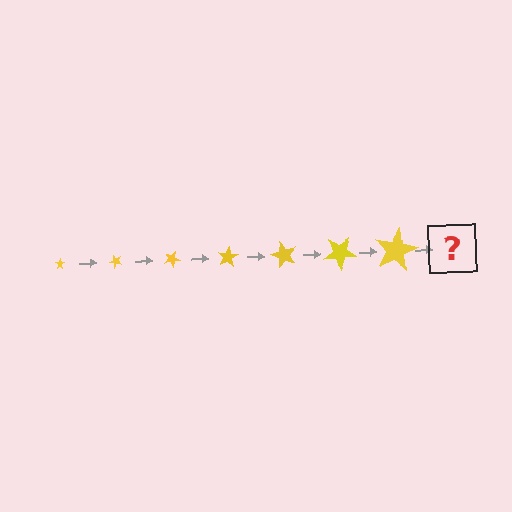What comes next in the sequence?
The next element should be a star, larger than the previous one and rotated 350 degrees from the start.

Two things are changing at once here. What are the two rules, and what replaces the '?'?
The two rules are that the star grows larger each step and it rotates 50 degrees each step. The '?' should be a star, larger than the previous one and rotated 350 degrees from the start.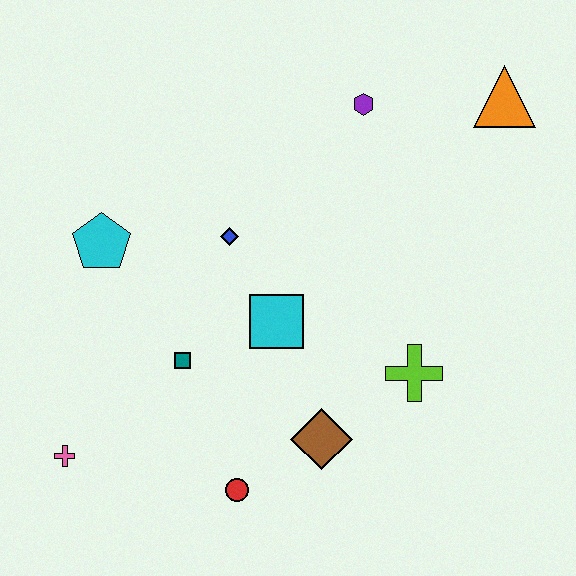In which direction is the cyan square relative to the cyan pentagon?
The cyan square is to the right of the cyan pentagon.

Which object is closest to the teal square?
The cyan square is closest to the teal square.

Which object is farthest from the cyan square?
The orange triangle is farthest from the cyan square.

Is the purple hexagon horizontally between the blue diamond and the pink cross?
No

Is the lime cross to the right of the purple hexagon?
Yes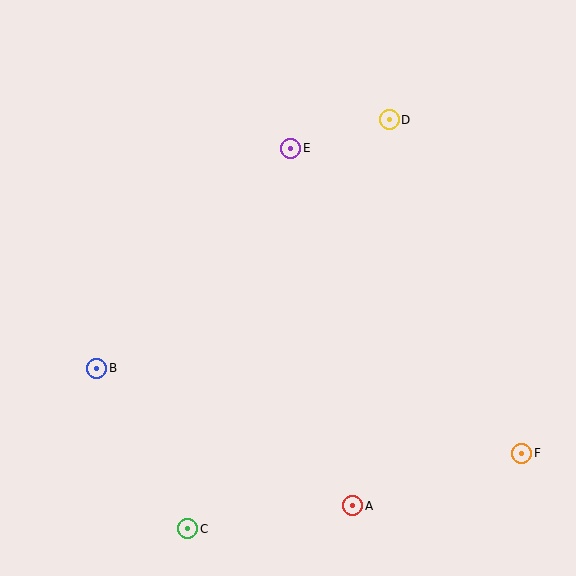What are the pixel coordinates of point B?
Point B is at (97, 368).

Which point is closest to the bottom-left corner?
Point C is closest to the bottom-left corner.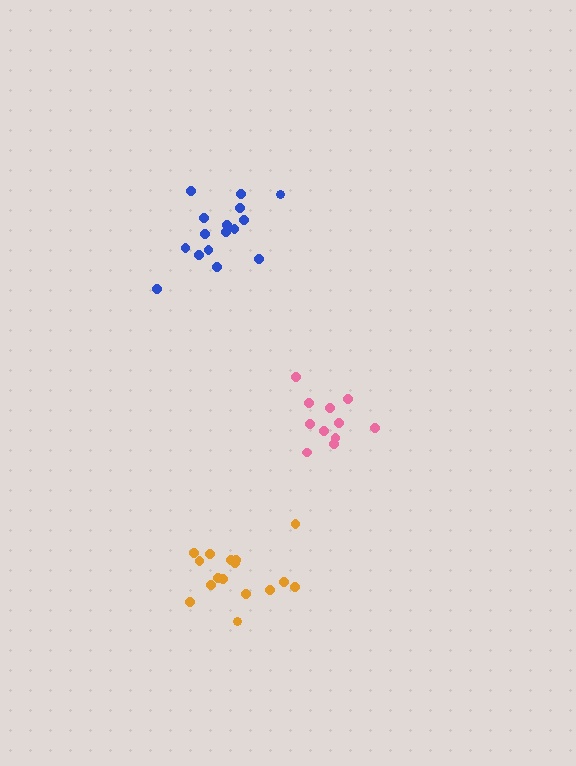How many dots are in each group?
Group 1: 16 dots, Group 2: 11 dots, Group 3: 16 dots (43 total).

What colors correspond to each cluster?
The clusters are colored: orange, pink, blue.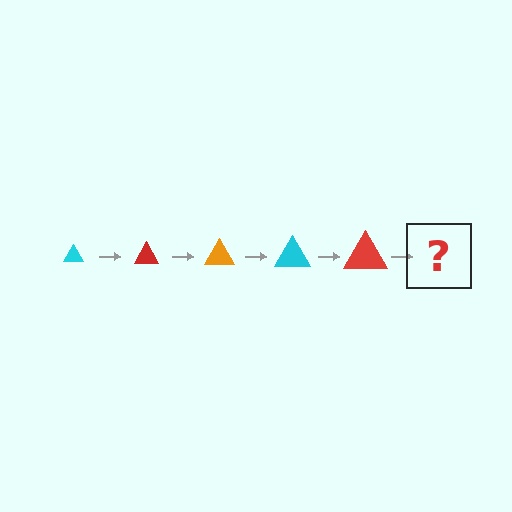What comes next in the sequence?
The next element should be an orange triangle, larger than the previous one.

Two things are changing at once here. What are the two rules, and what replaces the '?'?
The two rules are that the triangle grows larger each step and the color cycles through cyan, red, and orange. The '?' should be an orange triangle, larger than the previous one.